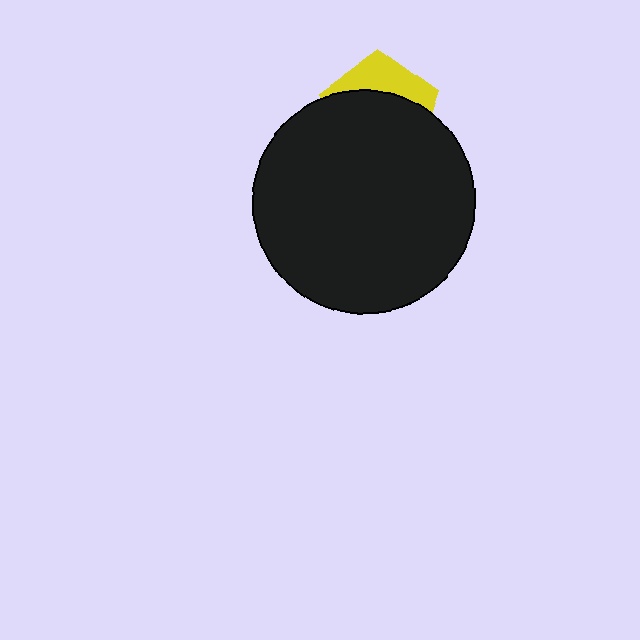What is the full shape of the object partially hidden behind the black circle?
The partially hidden object is a yellow pentagon.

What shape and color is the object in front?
The object in front is a black circle.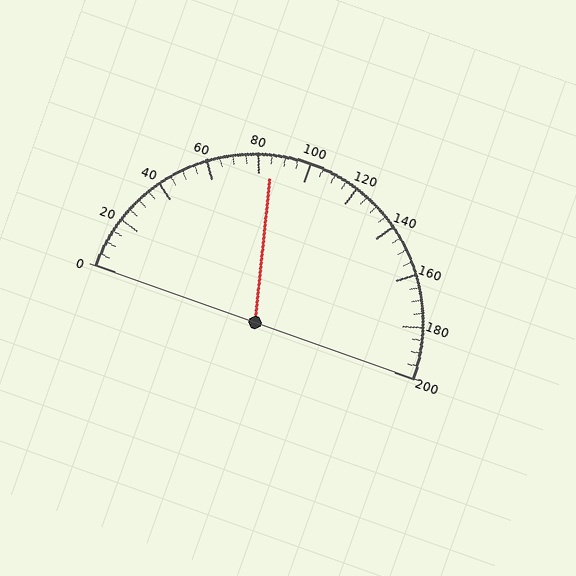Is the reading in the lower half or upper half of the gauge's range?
The reading is in the lower half of the range (0 to 200).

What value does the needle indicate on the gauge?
The needle indicates approximately 85.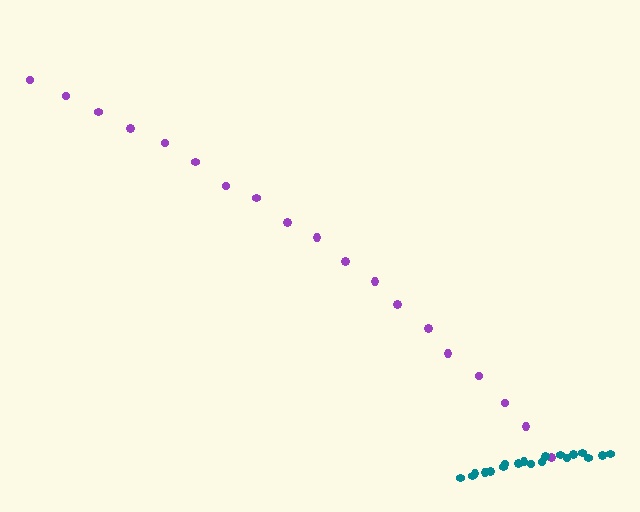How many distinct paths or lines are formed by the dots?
There are 2 distinct paths.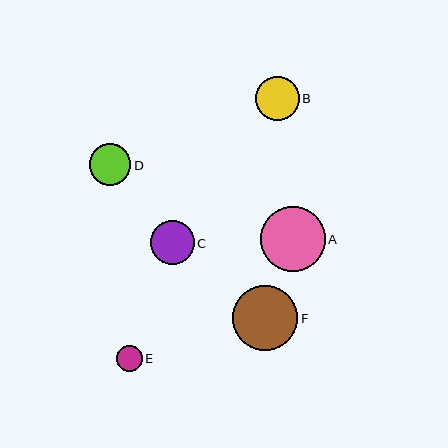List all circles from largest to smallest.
From largest to smallest: F, A, C, B, D, E.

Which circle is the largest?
Circle F is the largest with a size of approximately 65 pixels.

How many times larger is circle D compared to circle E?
Circle D is approximately 1.6 times the size of circle E.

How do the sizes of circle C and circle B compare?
Circle C and circle B are approximately the same size.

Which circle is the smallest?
Circle E is the smallest with a size of approximately 26 pixels.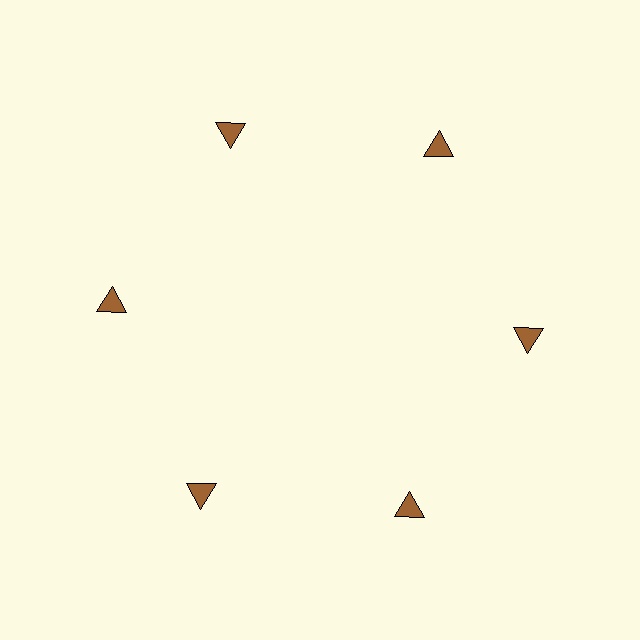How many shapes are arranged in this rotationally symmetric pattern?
There are 6 shapes, arranged in 6 groups of 1.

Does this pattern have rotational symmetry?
Yes, this pattern has 6-fold rotational symmetry. It looks the same after rotating 60 degrees around the center.